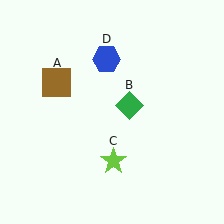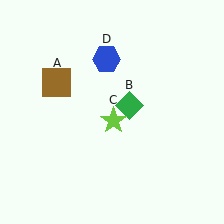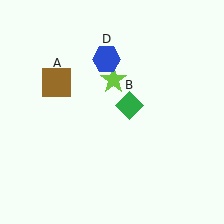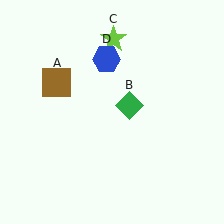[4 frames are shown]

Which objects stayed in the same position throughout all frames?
Brown square (object A) and green diamond (object B) and blue hexagon (object D) remained stationary.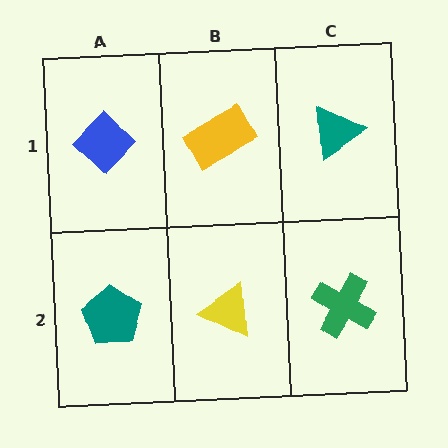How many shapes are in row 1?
3 shapes.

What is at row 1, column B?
A yellow rectangle.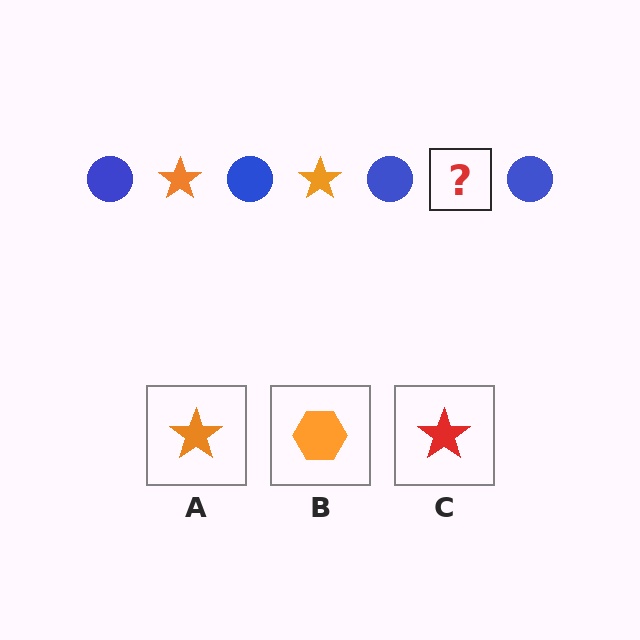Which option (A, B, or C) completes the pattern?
A.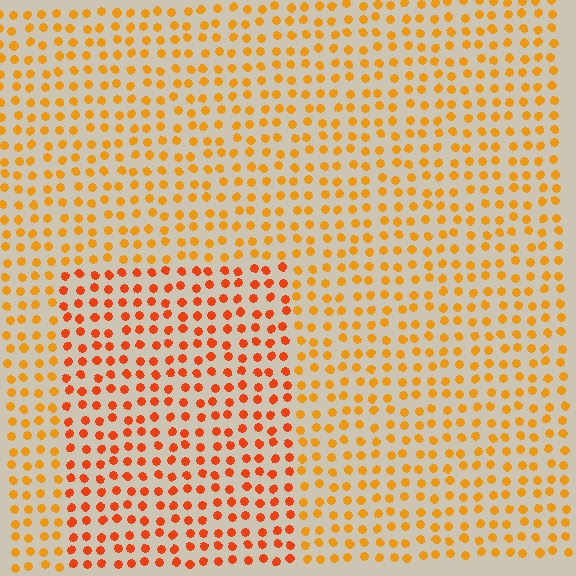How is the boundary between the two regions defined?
The boundary is defined purely by a slight shift in hue (about 25 degrees). Spacing, size, and orientation are identical on both sides.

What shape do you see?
I see a rectangle.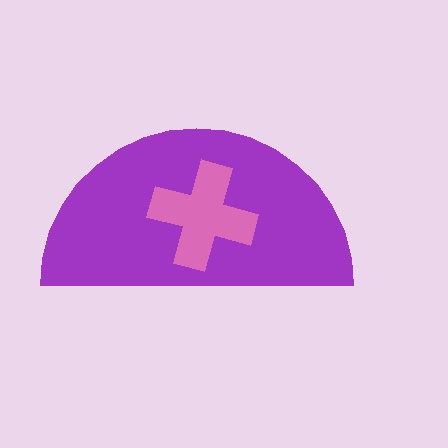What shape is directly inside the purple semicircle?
The pink cross.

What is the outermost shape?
The purple semicircle.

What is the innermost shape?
The pink cross.